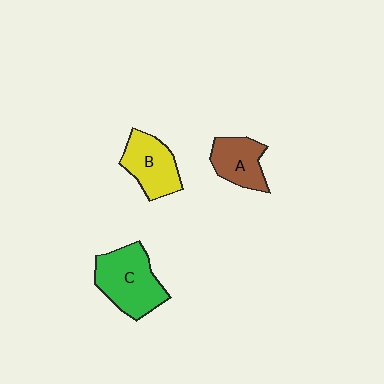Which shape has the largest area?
Shape C (green).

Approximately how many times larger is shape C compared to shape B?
Approximately 1.3 times.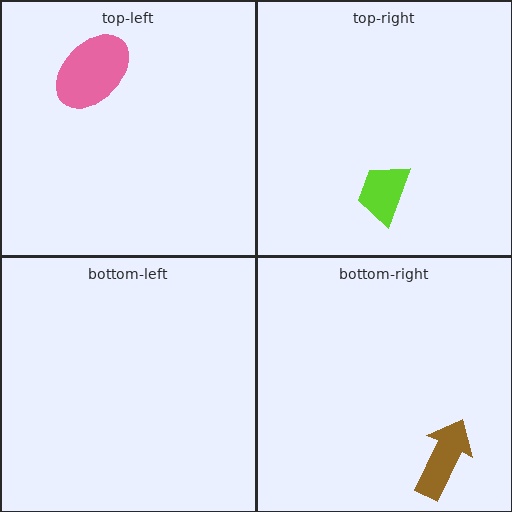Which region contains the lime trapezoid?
The top-right region.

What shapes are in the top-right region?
The lime trapezoid.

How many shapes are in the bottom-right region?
1.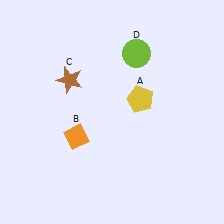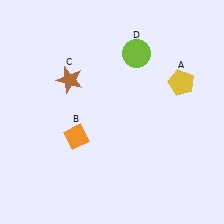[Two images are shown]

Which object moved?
The yellow pentagon (A) moved right.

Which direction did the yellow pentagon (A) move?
The yellow pentagon (A) moved right.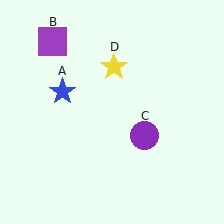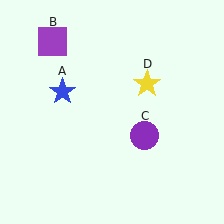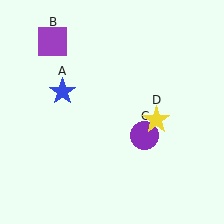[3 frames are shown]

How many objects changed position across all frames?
1 object changed position: yellow star (object D).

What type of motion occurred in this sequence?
The yellow star (object D) rotated clockwise around the center of the scene.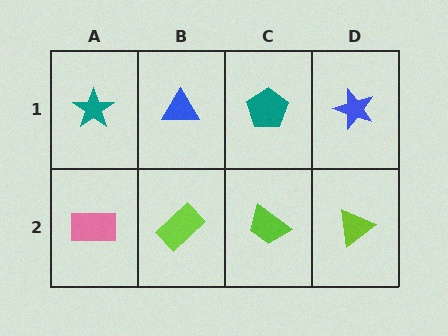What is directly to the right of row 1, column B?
A teal pentagon.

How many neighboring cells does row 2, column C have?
3.